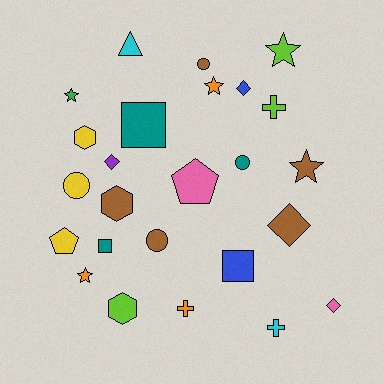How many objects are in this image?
There are 25 objects.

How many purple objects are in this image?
There is 1 purple object.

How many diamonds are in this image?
There are 4 diamonds.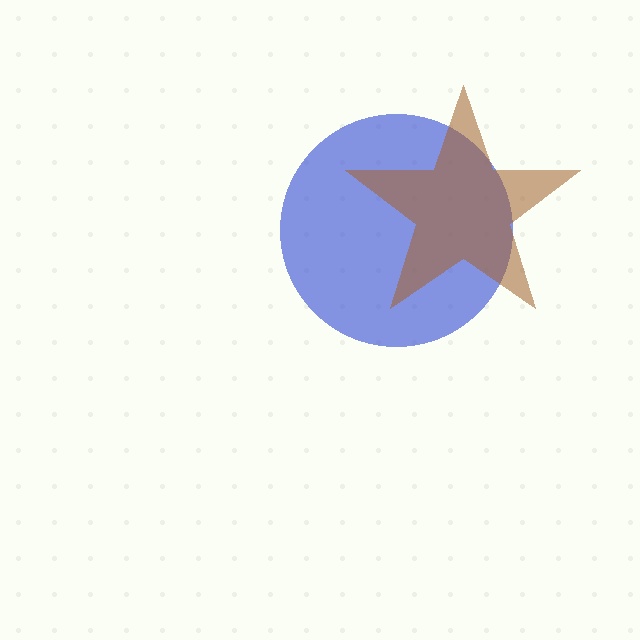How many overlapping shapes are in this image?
There are 2 overlapping shapes in the image.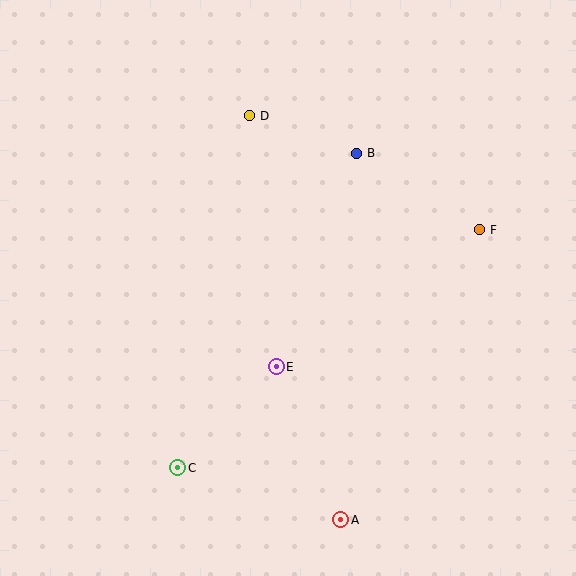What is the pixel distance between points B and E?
The distance between B and E is 228 pixels.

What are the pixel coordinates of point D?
Point D is at (250, 116).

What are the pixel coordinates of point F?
Point F is at (480, 230).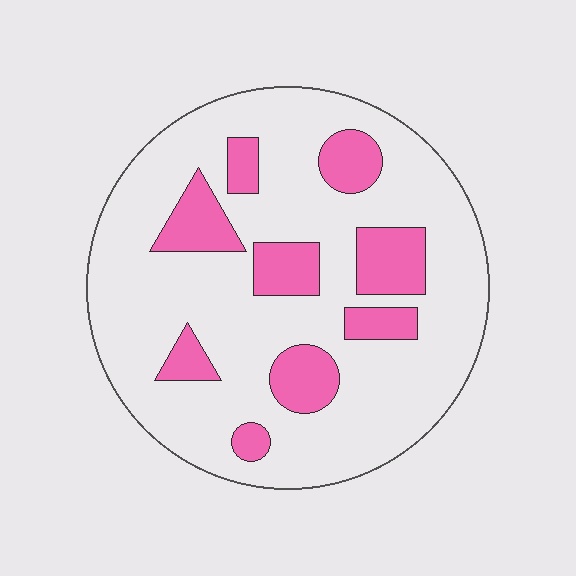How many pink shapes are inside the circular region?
9.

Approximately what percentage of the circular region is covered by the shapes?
Approximately 20%.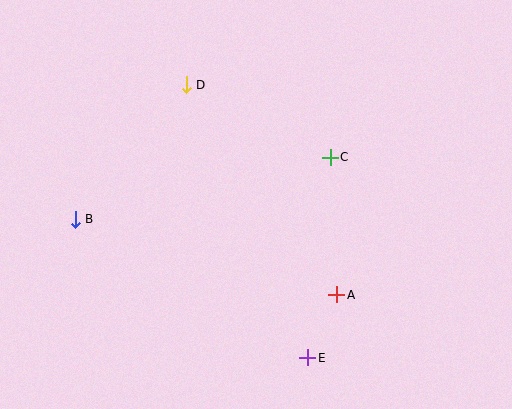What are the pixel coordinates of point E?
Point E is at (308, 358).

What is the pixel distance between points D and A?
The distance between D and A is 259 pixels.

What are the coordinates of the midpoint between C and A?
The midpoint between C and A is at (334, 226).